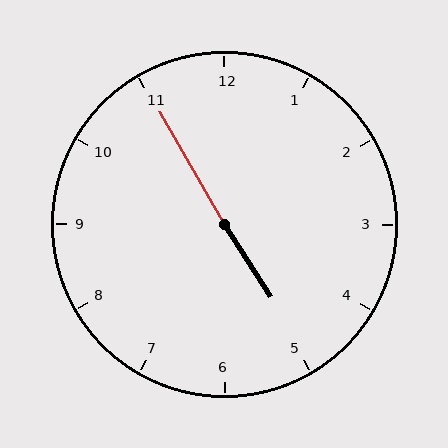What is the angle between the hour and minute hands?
Approximately 178 degrees.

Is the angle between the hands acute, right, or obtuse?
It is obtuse.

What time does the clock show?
4:55.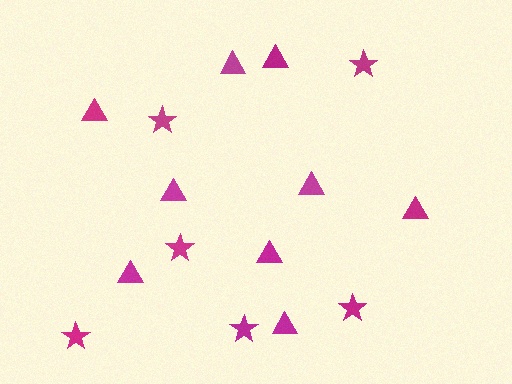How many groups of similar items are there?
There are 2 groups: one group of triangles (9) and one group of stars (6).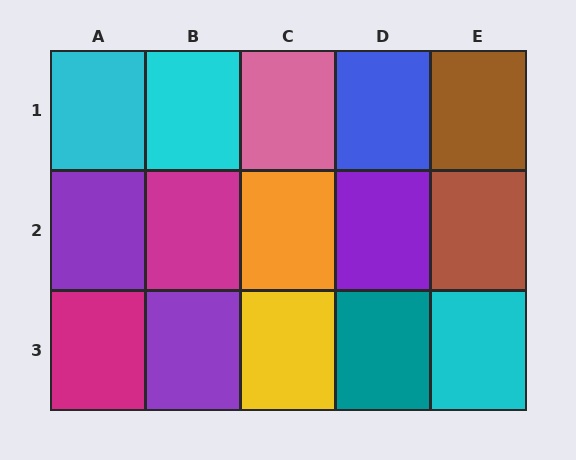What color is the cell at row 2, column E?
Brown.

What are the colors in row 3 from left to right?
Magenta, purple, yellow, teal, cyan.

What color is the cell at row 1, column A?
Cyan.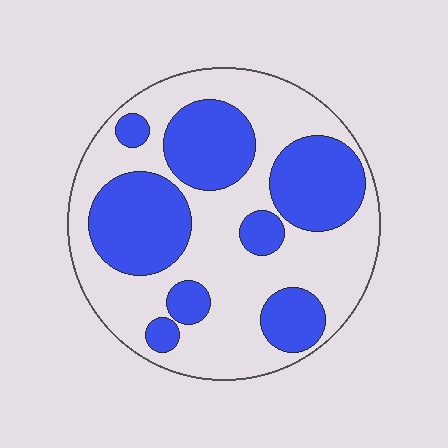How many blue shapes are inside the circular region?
8.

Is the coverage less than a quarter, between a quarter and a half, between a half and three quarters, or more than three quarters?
Between a quarter and a half.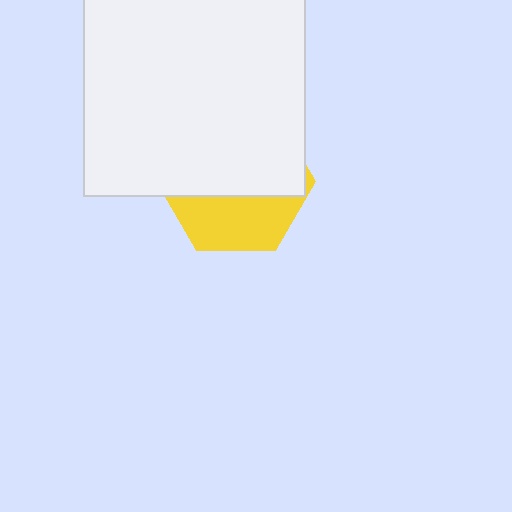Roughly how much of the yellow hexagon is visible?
A small part of it is visible (roughly 37%).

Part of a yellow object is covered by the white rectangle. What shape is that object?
It is a hexagon.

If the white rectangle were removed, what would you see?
You would see the complete yellow hexagon.